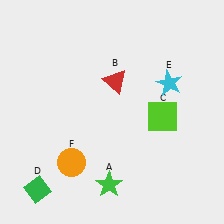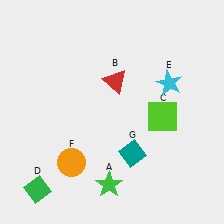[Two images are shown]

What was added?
A teal diamond (G) was added in Image 2.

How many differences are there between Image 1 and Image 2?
There is 1 difference between the two images.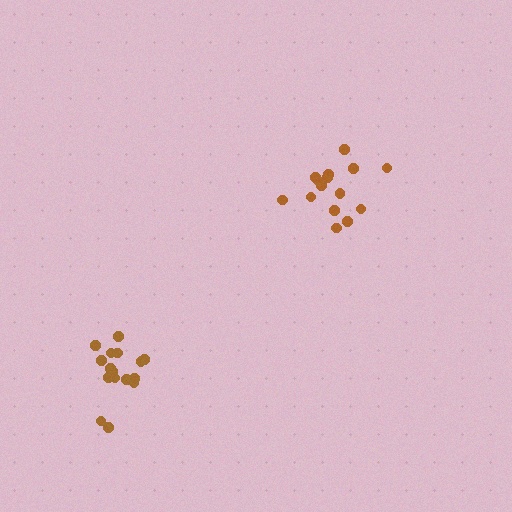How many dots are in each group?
Group 1: 15 dots, Group 2: 17 dots (32 total).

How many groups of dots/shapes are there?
There are 2 groups.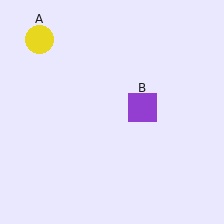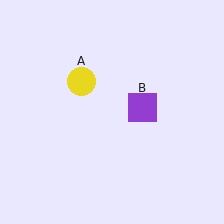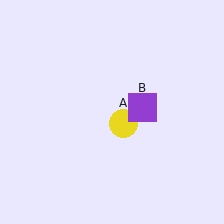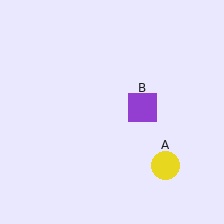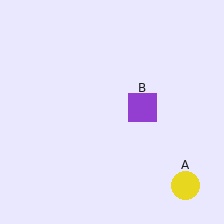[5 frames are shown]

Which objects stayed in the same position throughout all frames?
Purple square (object B) remained stationary.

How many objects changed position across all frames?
1 object changed position: yellow circle (object A).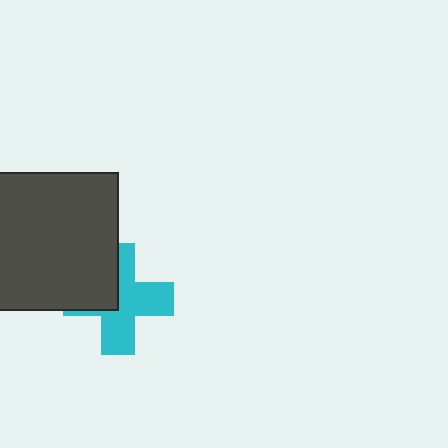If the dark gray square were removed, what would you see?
You would see the complete cyan cross.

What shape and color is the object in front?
The object in front is a dark gray square.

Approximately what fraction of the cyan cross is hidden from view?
Roughly 37% of the cyan cross is hidden behind the dark gray square.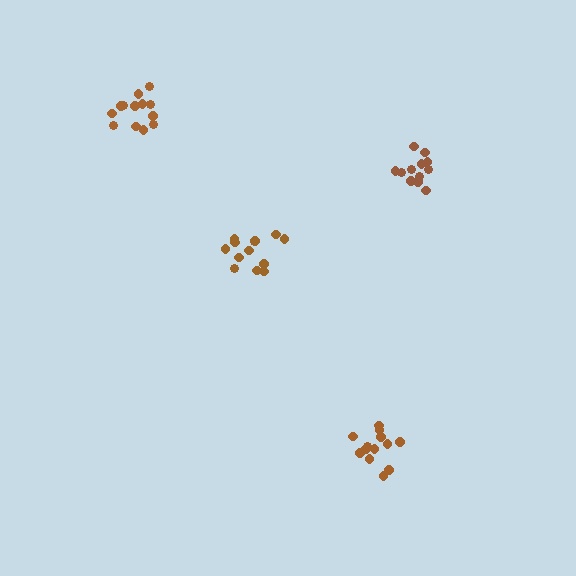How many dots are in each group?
Group 1: 12 dots, Group 2: 13 dots, Group 3: 13 dots, Group 4: 13 dots (51 total).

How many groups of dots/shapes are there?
There are 4 groups.